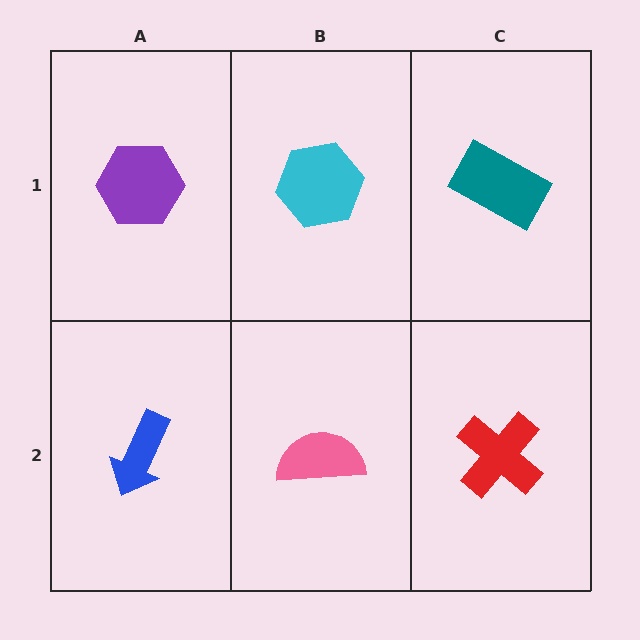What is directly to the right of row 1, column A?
A cyan hexagon.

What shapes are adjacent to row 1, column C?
A red cross (row 2, column C), a cyan hexagon (row 1, column B).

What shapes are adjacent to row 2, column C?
A teal rectangle (row 1, column C), a pink semicircle (row 2, column B).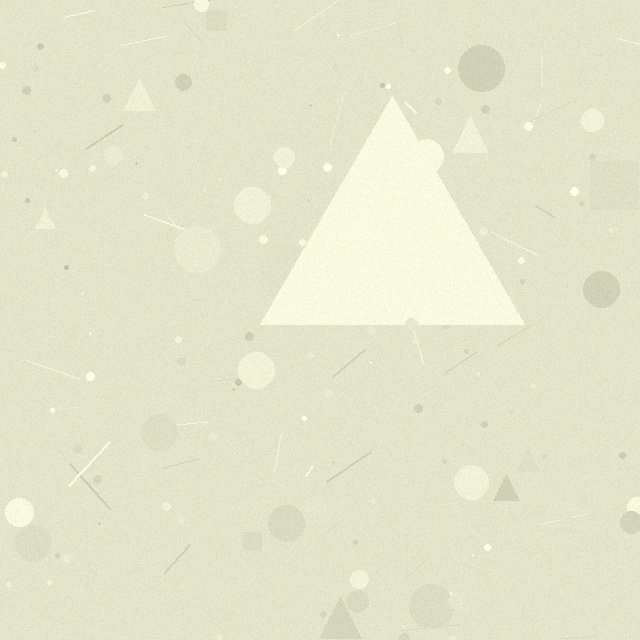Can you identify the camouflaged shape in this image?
The camouflaged shape is a triangle.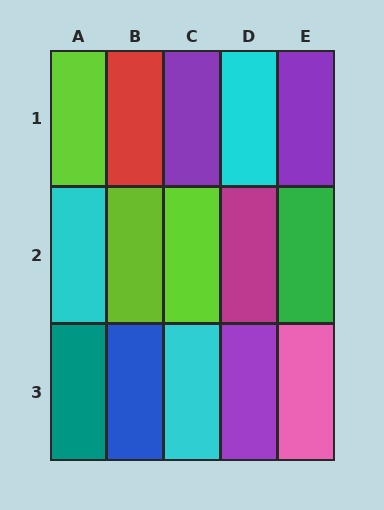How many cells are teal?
1 cell is teal.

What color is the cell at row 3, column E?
Pink.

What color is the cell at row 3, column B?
Blue.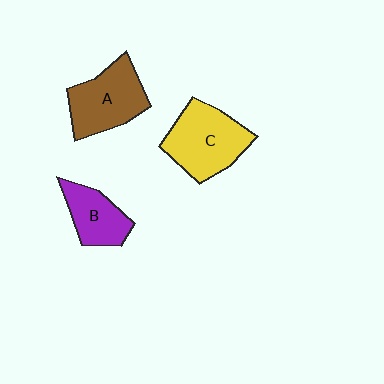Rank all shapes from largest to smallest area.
From largest to smallest: C (yellow), A (brown), B (purple).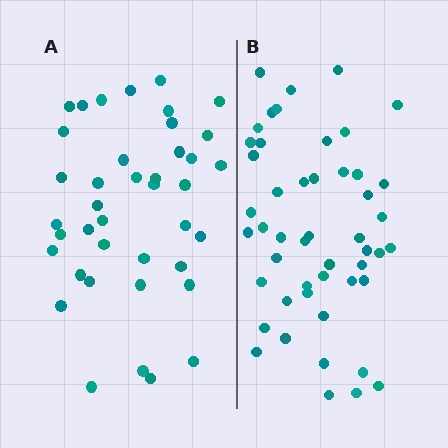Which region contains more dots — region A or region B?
Region B (the right region) has more dots.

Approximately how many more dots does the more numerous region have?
Region B has roughly 8 or so more dots than region A.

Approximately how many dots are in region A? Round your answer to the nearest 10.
About 40 dots.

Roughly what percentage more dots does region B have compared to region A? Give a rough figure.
About 20% more.